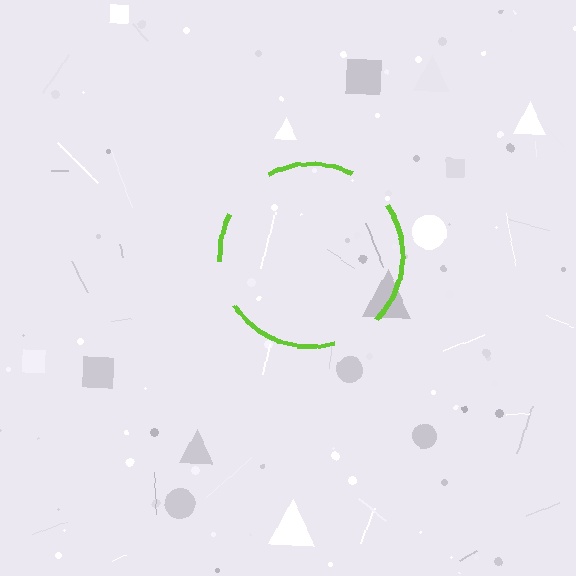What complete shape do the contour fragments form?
The contour fragments form a circle.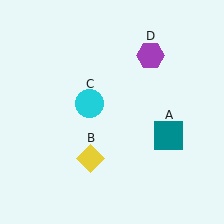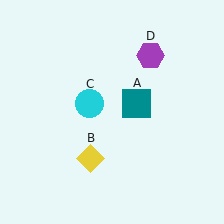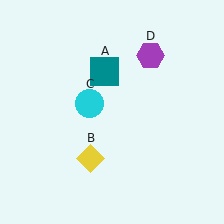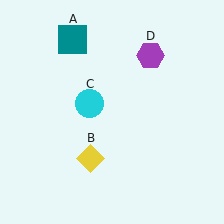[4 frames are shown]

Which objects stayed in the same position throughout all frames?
Yellow diamond (object B) and cyan circle (object C) and purple hexagon (object D) remained stationary.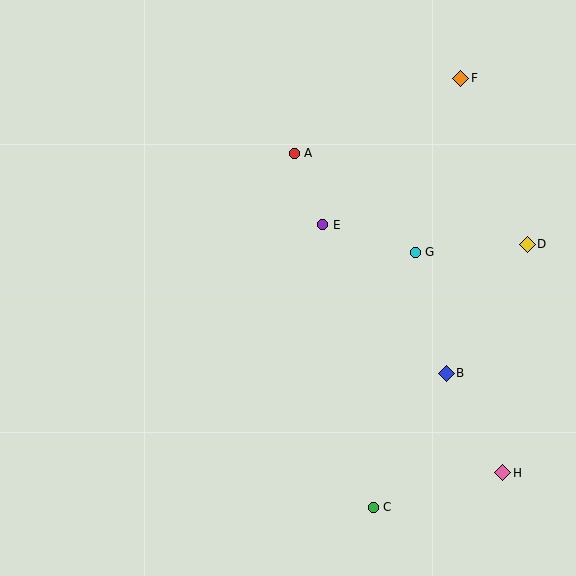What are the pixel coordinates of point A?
Point A is at (294, 153).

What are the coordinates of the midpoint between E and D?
The midpoint between E and D is at (425, 234).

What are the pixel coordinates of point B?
Point B is at (446, 373).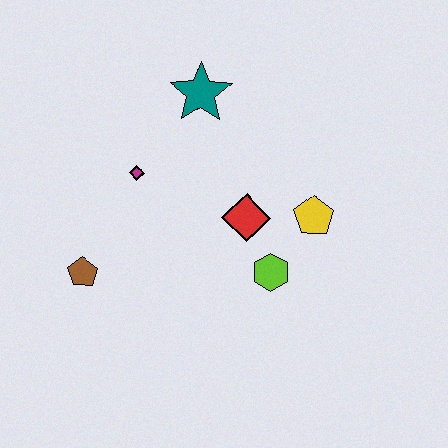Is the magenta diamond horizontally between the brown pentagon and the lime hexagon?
Yes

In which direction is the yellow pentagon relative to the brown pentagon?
The yellow pentagon is to the right of the brown pentagon.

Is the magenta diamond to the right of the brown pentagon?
Yes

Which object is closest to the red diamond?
The lime hexagon is closest to the red diamond.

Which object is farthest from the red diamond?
The brown pentagon is farthest from the red diamond.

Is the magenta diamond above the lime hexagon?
Yes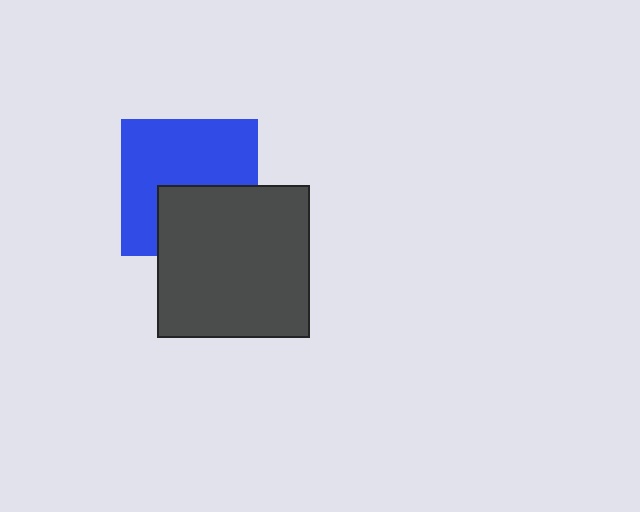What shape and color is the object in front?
The object in front is a dark gray square.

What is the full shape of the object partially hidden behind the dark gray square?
The partially hidden object is a blue square.